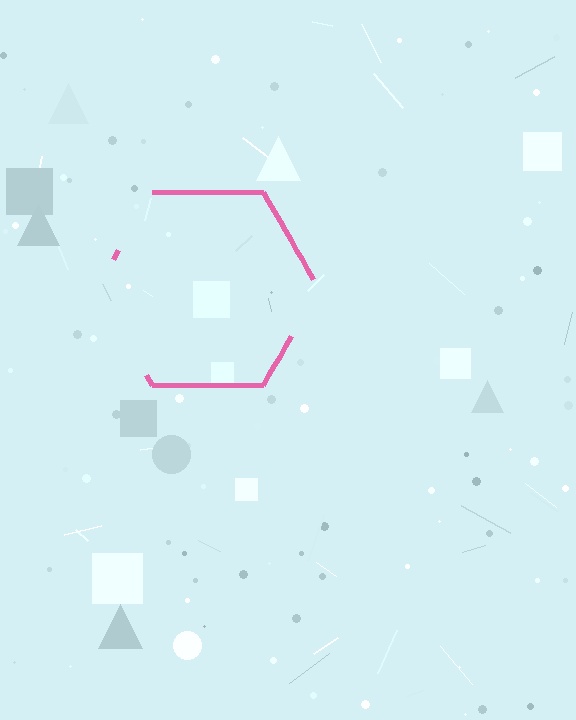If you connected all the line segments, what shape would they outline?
They would outline a hexagon.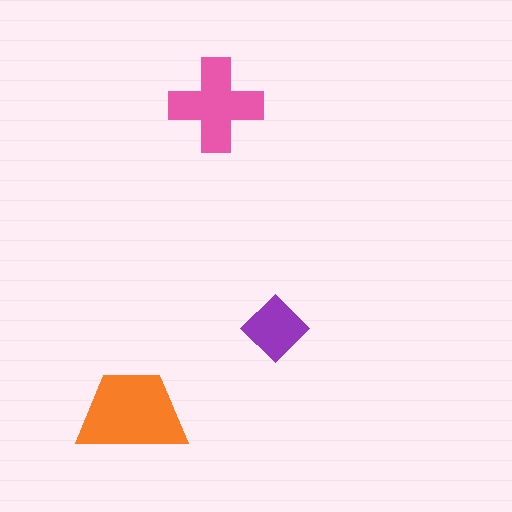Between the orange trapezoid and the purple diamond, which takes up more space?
The orange trapezoid.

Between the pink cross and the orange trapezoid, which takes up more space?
The orange trapezoid.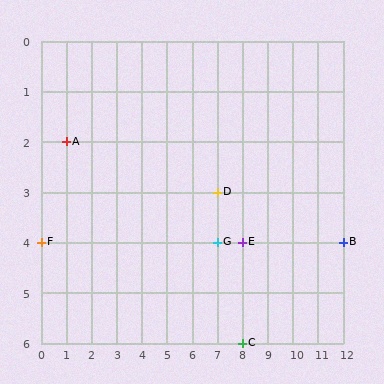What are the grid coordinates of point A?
Point A is at grid coordinates (1, 2).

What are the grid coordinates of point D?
Point D is at grid coordinates (7, 3).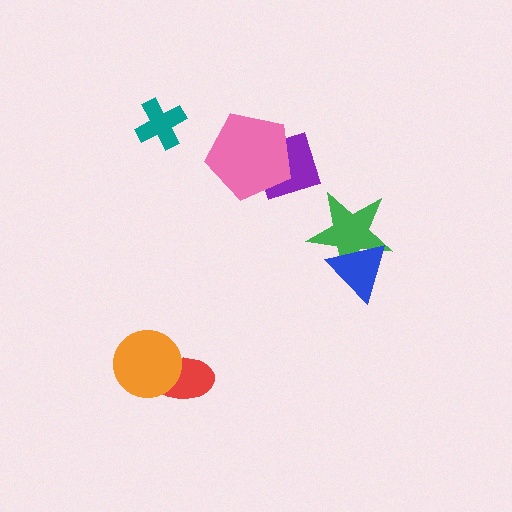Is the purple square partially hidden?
Yes, it is partially covered by another shape.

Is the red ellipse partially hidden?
Yes, it is partially covered by another shape.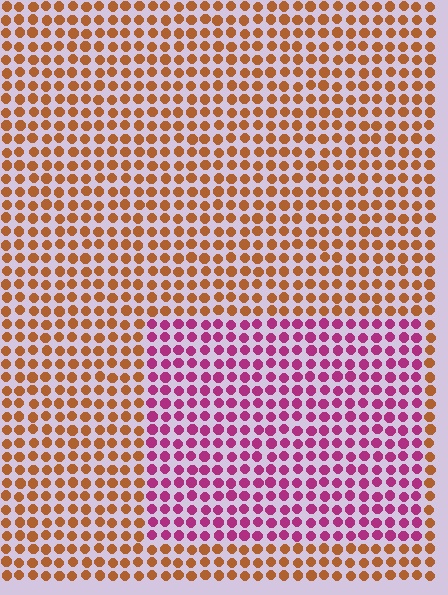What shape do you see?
I see a rectangle.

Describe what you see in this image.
The image is filled with small brown elements in a uniform arrangement. A rectangle-shaped region is visible where the elements are tinted to a slightly different hue, forming a subtle color boundary.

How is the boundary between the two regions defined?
The boundary is defined purely by a slight shift in hue (about 62 degrees). Spacing, size, and orientation are identical on both sides.